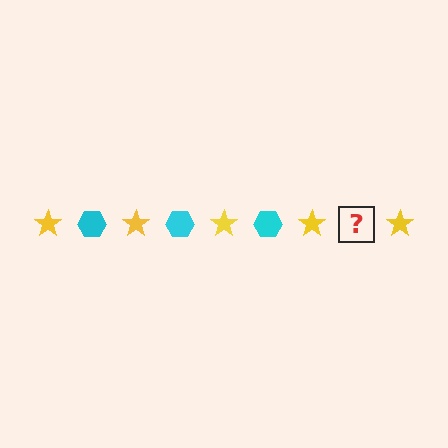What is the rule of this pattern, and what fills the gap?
The rule is that the pattern alternates between yellow star and cyan hexagon. The gap should be filled with a cyan hexagon.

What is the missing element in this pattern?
The missing element is a cyan hexagon.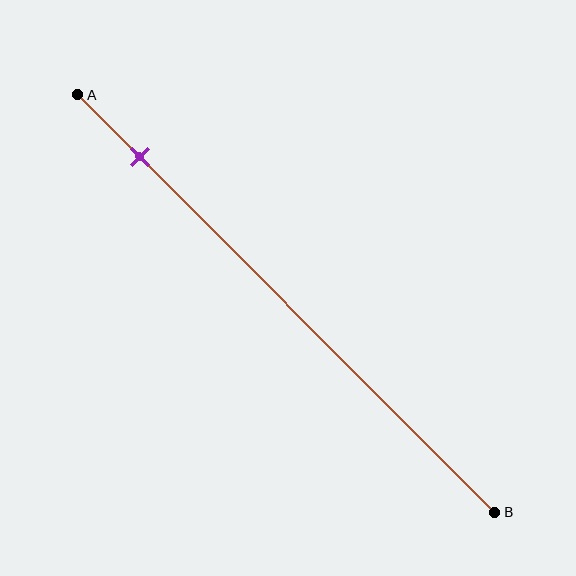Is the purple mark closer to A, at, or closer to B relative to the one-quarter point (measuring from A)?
The purple mark is closer to point A than the one-quarter point of segment AB.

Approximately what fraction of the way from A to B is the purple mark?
The purple mark is approximately 15% of the way from A to B.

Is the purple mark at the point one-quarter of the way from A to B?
No, the mark is at about 15% from A, not at the 25% one-quarter point.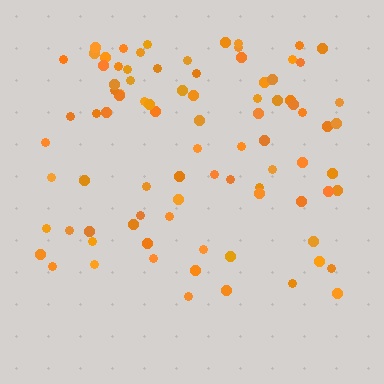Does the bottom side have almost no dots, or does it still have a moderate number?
Still a moderate number, just noticeably fewer than the top.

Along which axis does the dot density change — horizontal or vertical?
Vertical.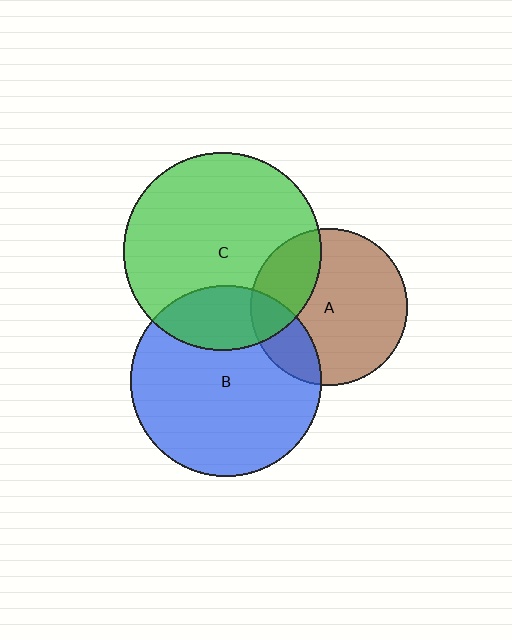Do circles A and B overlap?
Yes.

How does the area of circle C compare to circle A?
Approximately 1.6 times.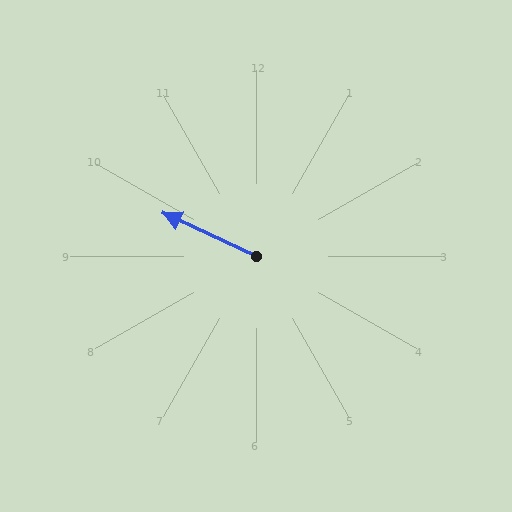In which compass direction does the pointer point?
Northwest.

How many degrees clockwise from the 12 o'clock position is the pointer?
Approximately 295 degrees.